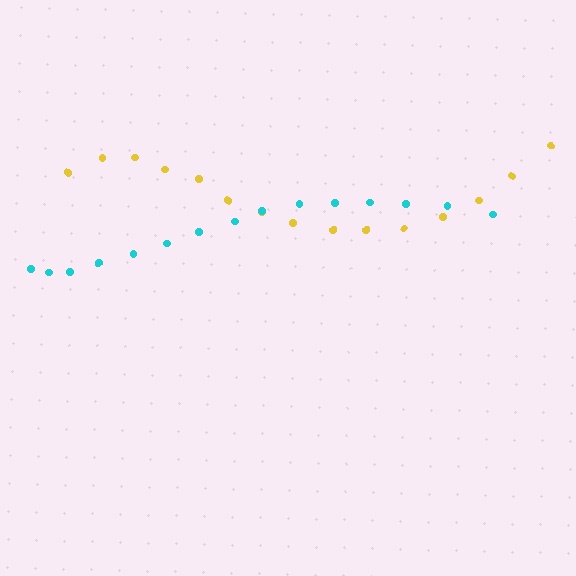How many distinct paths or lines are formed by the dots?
There are 2 distinct paths.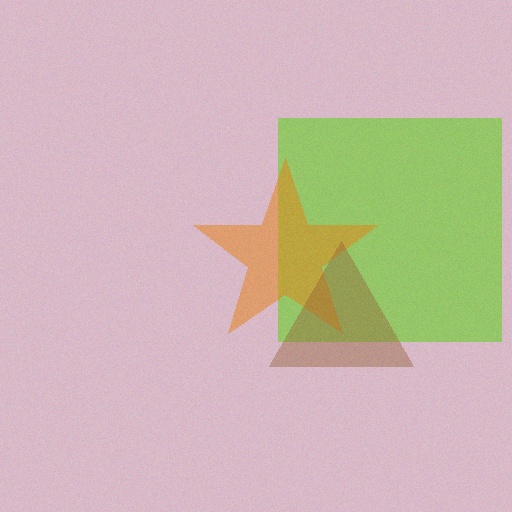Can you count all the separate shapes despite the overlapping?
Yes, there are 3 separate shapes.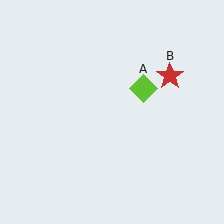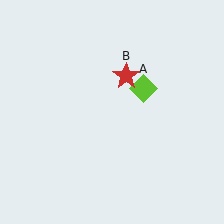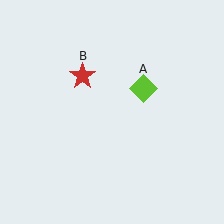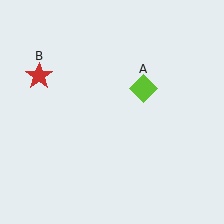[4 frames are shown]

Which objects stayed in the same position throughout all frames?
Lime diamond (object A) remained stationary.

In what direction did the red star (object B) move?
The red star (object B) moved left.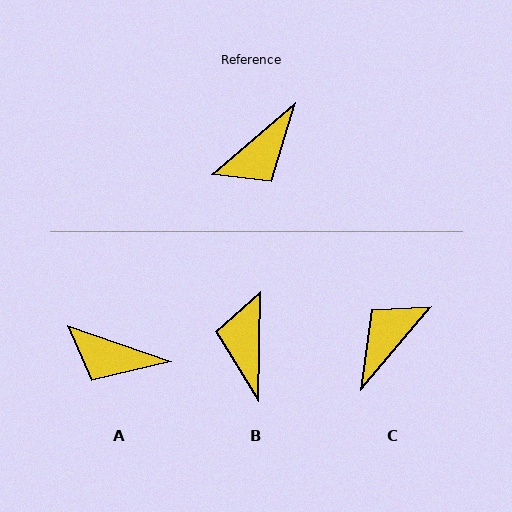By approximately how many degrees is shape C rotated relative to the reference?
Approximately 171 degrees clockwise.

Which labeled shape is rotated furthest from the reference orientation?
C, about 171 degrees away.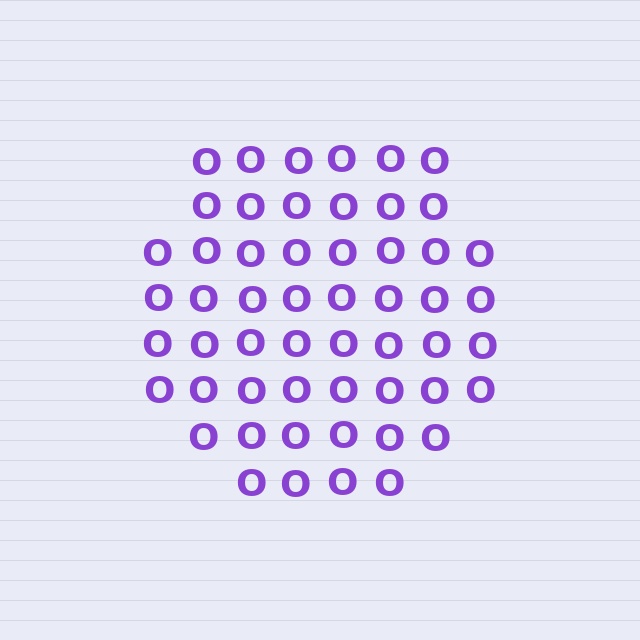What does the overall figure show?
The overall figure shows a hexagon.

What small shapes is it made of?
It is made of small letter O's.